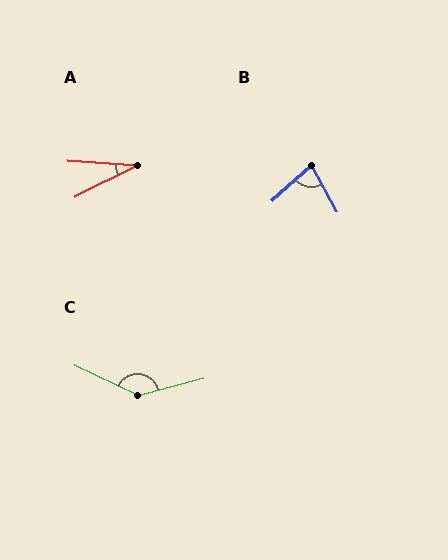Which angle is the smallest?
A, at approximately 30 degrees.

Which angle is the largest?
C, at approximately 140 degrees.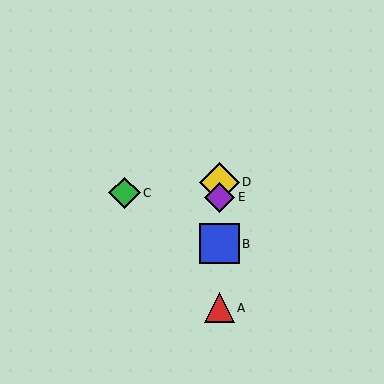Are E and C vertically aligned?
No, E is at x≈219 and C is at x≈124.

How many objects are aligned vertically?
4 objects (A, B, D, E) are aligned vertically.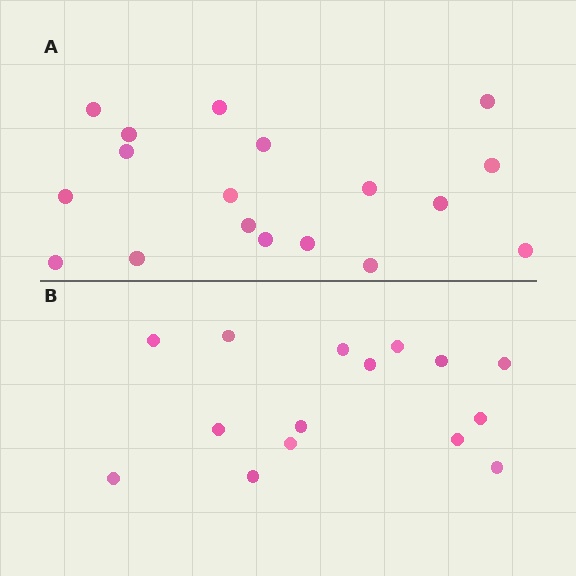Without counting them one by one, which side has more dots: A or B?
Region A (the top region) has more dots.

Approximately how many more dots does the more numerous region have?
Region A has just a few more — roughly 2 or 3 more dots than region B.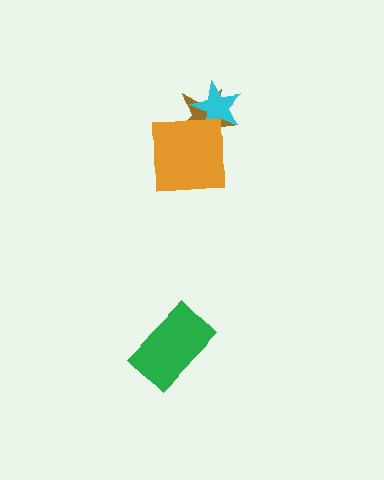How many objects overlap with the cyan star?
1 object overlaps with the cyan star.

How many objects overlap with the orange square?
1 object overlaps with the orange square.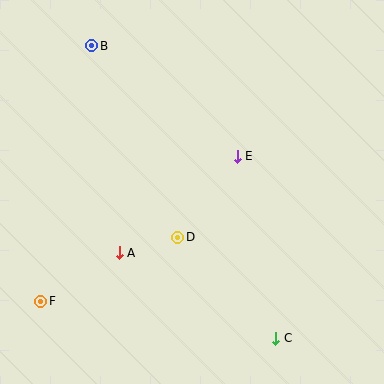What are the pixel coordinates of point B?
Point B is at (92, 46).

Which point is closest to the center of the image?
Point D at (178, 237) is closest to the center.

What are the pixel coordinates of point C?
Point C is at (276, 338).